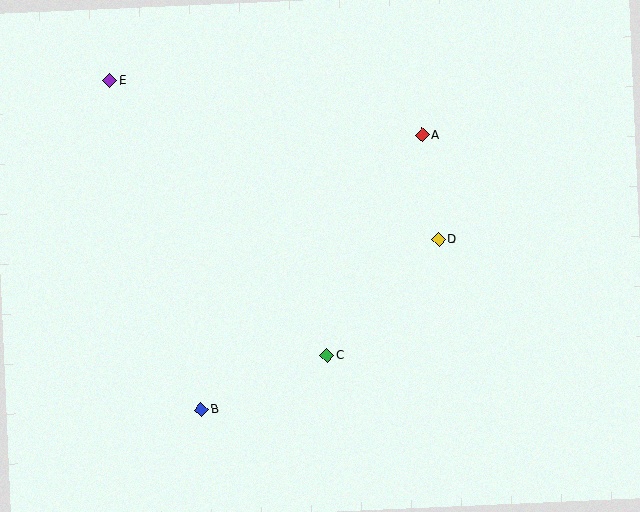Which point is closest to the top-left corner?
Point E is closest to the top-left corner.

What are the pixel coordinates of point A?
Point A is at (422, 135).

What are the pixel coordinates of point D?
Point D is at (439, 240).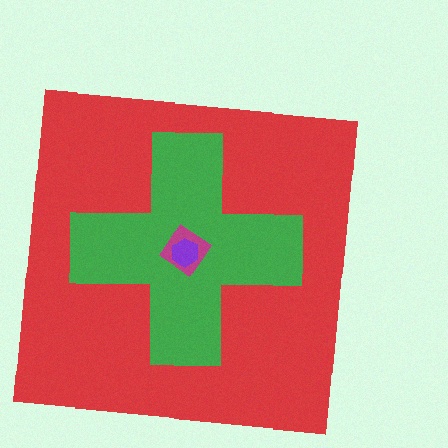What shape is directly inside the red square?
The green cross.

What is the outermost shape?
The red square.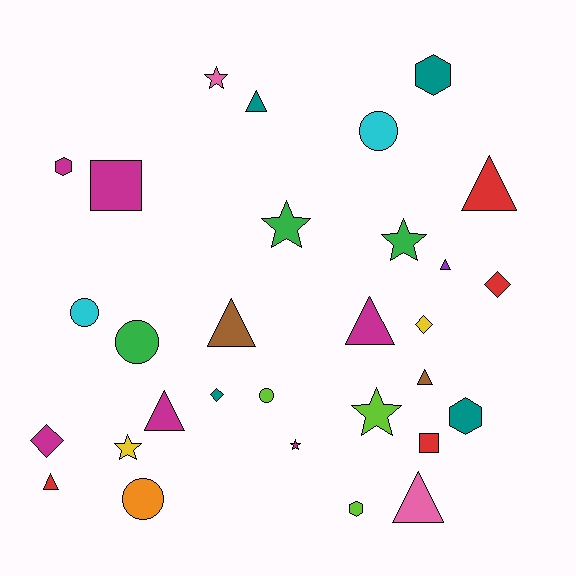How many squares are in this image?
There are 2 squares.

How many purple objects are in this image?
There is 1 purple object.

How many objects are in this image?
There are 30 objects.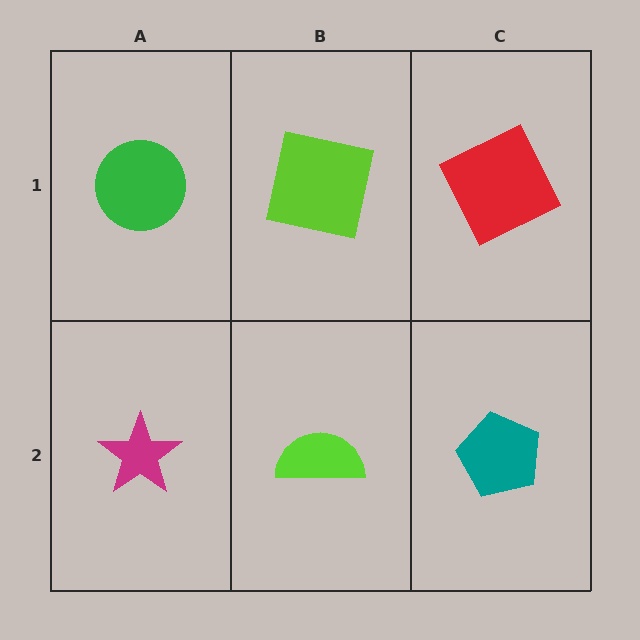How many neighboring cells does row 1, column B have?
3.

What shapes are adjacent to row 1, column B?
A lime semicircle (row 2, column B), a green circle (row 1, column A), a red square (row 1, column C).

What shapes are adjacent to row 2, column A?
A green circle (row 1, column A), a lime semicircle (row 2, column B).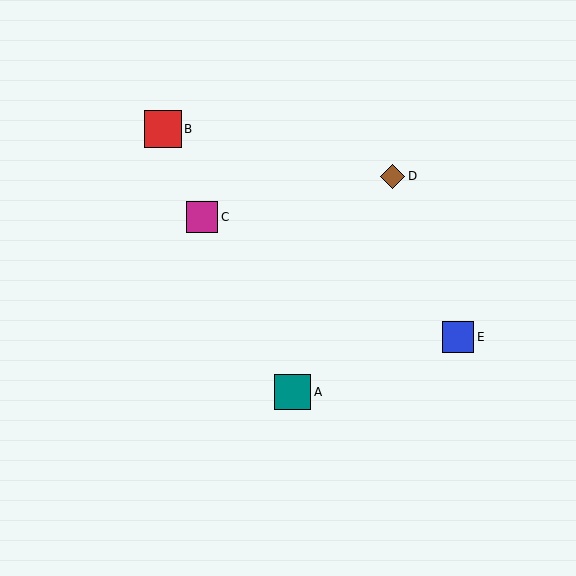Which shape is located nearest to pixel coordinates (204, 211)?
The magenta square (labeled C) at (202, 217) is nearest to that location.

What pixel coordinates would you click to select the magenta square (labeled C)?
Click at (202, 217) to select the magenta square C.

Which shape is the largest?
The red square (labeled B) is the largest.